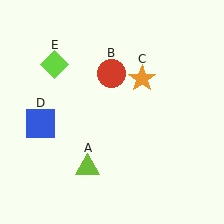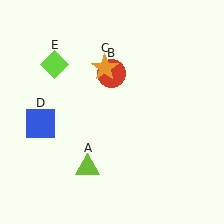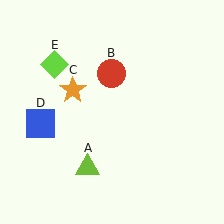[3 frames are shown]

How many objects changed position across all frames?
1 object changed position: orange star (object C).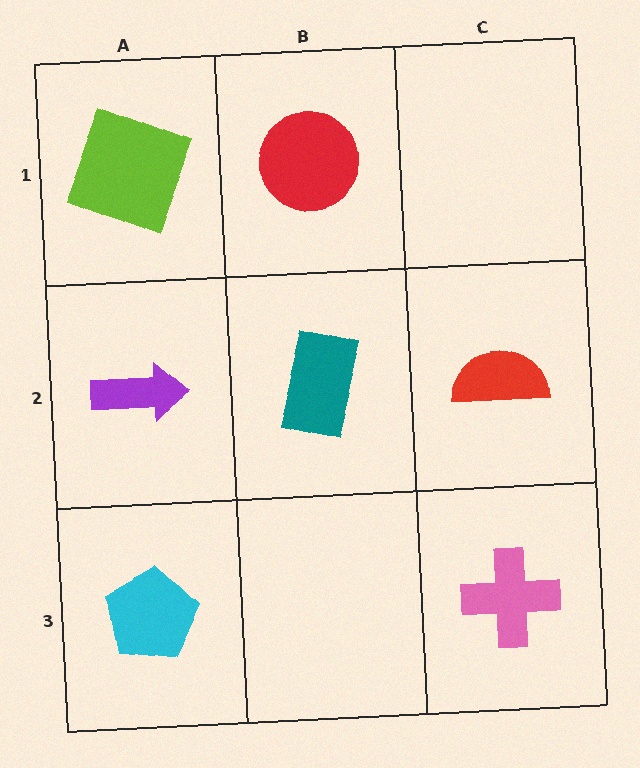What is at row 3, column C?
A pink cross.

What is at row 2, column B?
A teal rectangle.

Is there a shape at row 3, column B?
No, that cell is empty.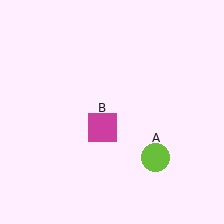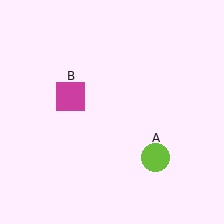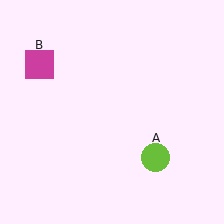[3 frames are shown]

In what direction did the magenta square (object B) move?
The magenta square (object B) moved up and to the left.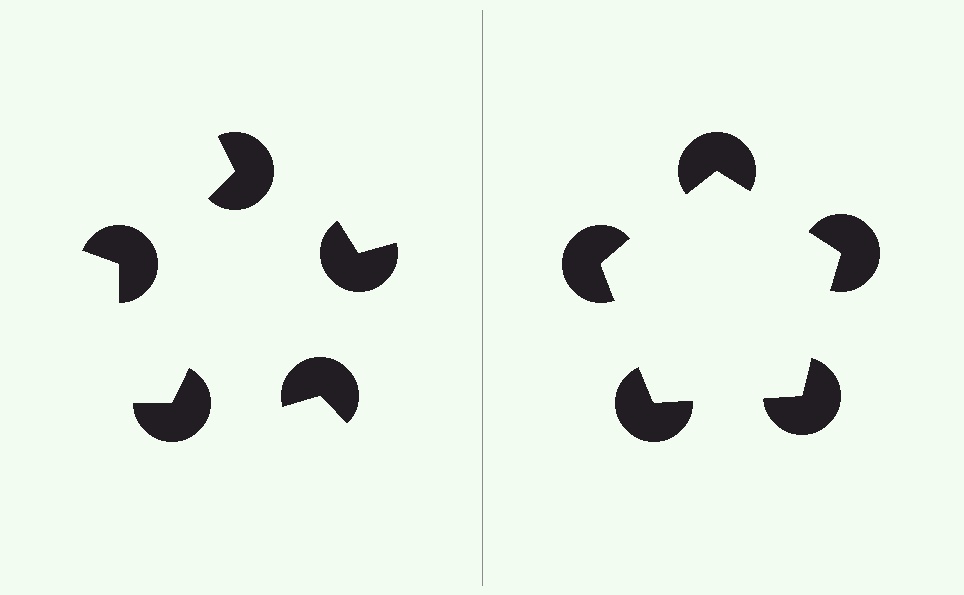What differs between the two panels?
The pac-man discs are positioned identically on both sides; only the wedge orientations differ. On the right they align to a pentagon; on the left they are misaligned.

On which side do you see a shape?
An illusory pentagon appears on the right side. On the left side the wedge cuts are rotated, so no coherent shape forms.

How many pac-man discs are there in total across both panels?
10 — 5 on each side.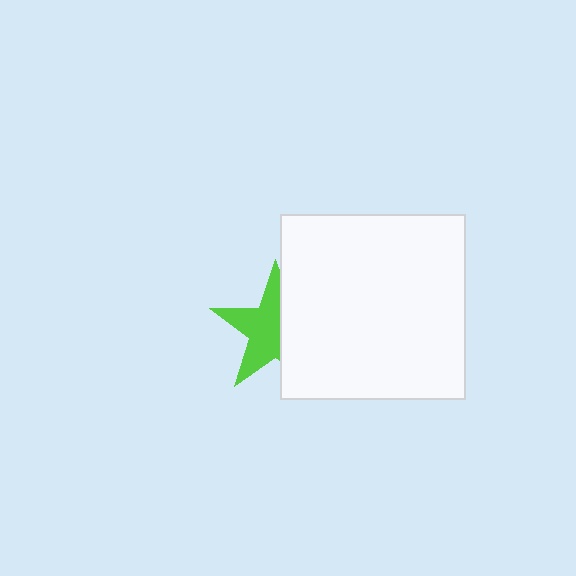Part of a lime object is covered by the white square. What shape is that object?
It is a star.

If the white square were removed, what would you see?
You would see the complete lime star.